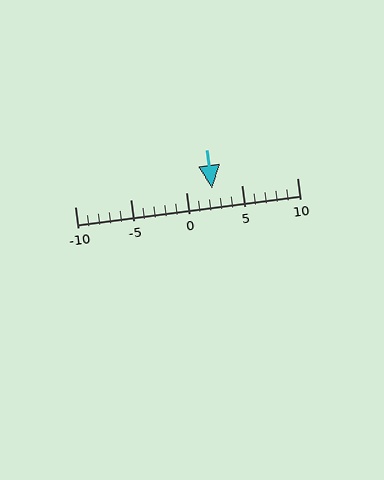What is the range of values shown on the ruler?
The ruler shows values from -10 to 10.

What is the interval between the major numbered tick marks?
The major tick marks are spaced 5 units apart.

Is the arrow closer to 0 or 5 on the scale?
The arrow is closer to 0.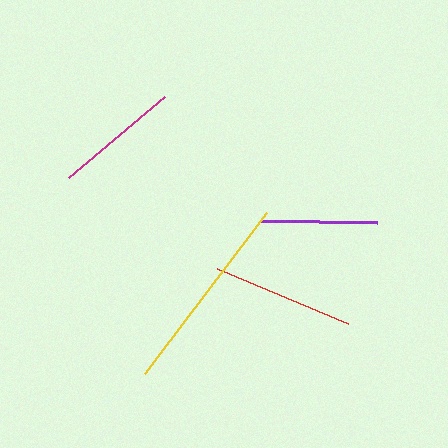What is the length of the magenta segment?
The magenta segment is approximately 125 pixels long.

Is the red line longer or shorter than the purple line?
The red line is longer than the purple line.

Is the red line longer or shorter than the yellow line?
The yellow line is longer than the red line.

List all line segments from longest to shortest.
From longest to shortest: yellow, red, magenta, purple.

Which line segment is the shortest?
The purple line is the shortest at approximately 116 pixels.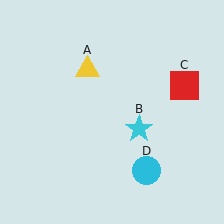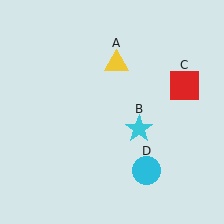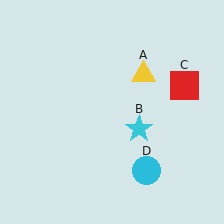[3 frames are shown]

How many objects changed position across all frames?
1 object changed position: yellow triangle (object A).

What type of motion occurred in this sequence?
The yellow triangle (object A) rotated clockwise around the center of the scene.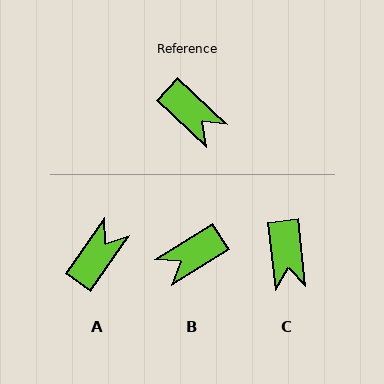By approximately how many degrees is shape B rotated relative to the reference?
Approximately 105 degrees clockwise.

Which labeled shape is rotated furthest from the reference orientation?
B, about 105 degrees away.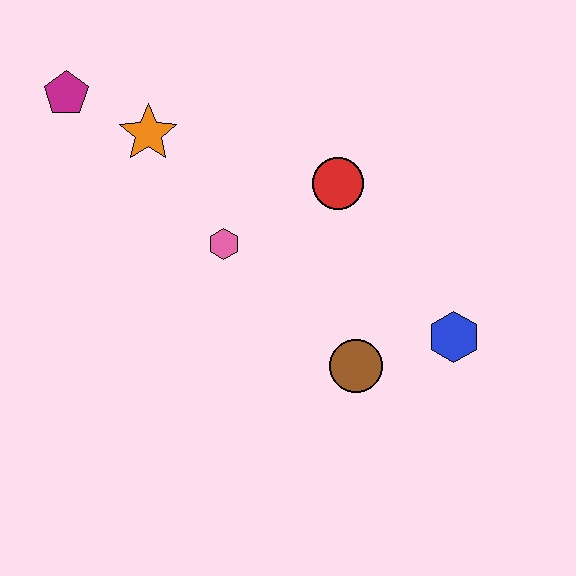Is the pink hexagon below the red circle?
Yes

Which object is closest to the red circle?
The pink hexagon is closest to the red circle.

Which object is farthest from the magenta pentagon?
The blue hexagon is farthest from the magenta pentagon.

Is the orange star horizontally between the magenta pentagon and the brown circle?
Yes